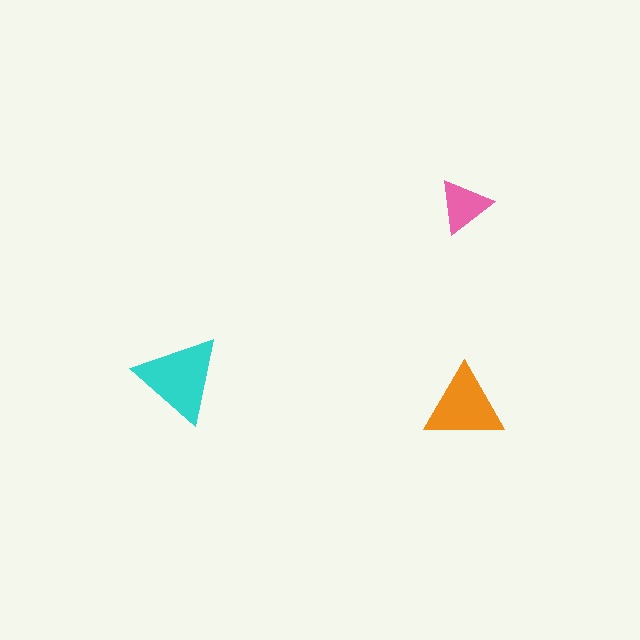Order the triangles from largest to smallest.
the cyan one, the orange one, the pink one.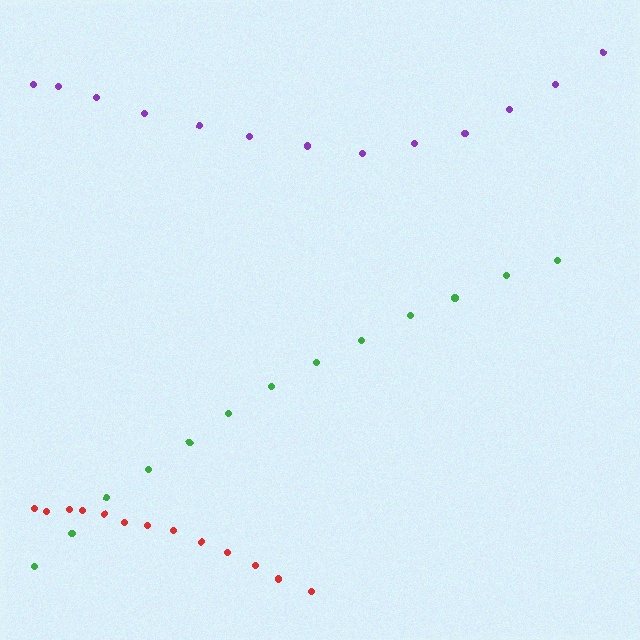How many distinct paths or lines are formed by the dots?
There are 3 distinct paths.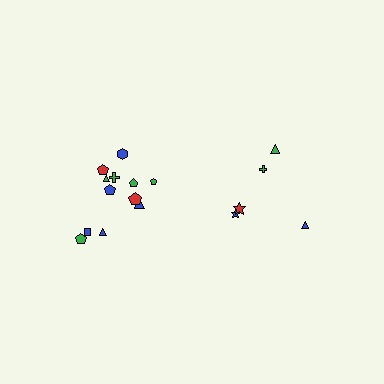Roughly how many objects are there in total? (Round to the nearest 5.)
Roughly 15 objects in total.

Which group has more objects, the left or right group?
The left group.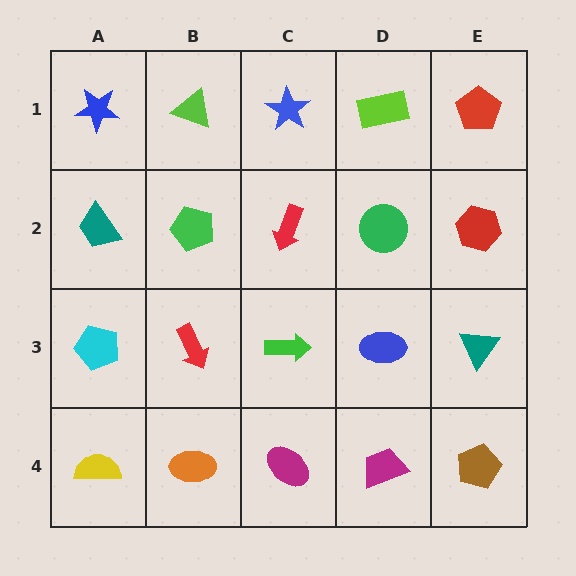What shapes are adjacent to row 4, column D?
A blue ellipse (row 3, column D), a magenta ellipse (row 4, column C), a brown pentagon (row 4, column E).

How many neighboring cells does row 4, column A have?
2.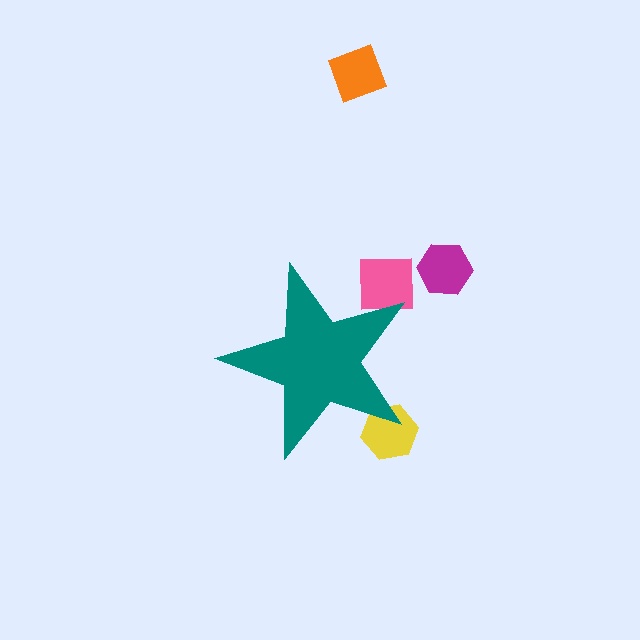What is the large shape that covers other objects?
A teal star.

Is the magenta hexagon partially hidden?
No, the magenta hexagon is fully visible.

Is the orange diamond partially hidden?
No, the orange diamond is fully visible.